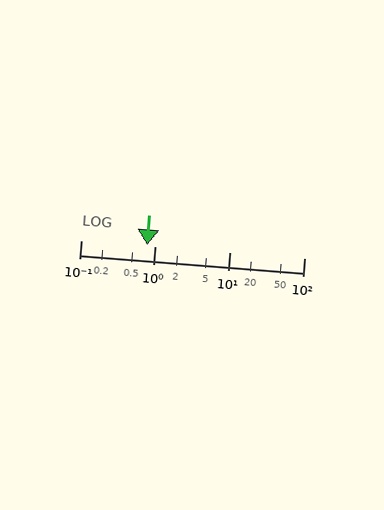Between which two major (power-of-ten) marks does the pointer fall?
The pointer is between 0.1 and 1.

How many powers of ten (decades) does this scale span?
The scale spans 3 decades, from 0.1 to 100.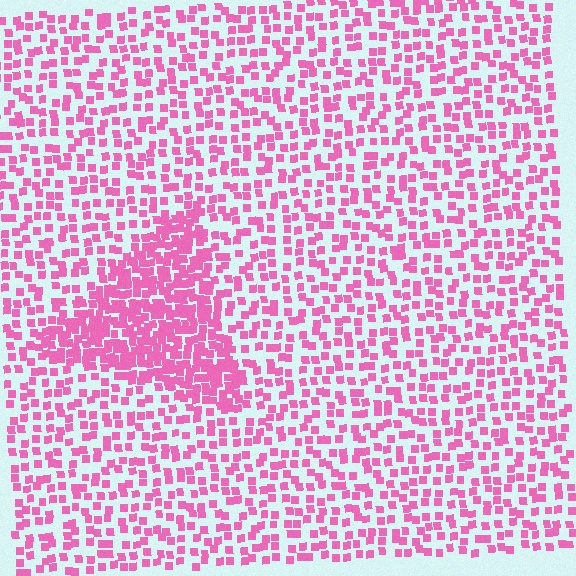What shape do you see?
I see a triangle.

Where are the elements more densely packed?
The elements are more densely packed inside the triangle boundary.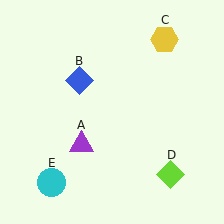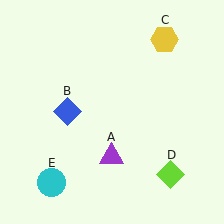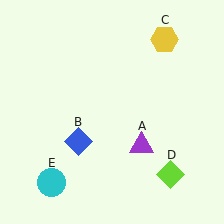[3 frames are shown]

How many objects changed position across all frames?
2 objects changed position: purple triangle (object A), blue diamond (object B).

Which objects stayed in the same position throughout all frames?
Yellow hexagon (object C) and lime diamond (object D) and cyan circle (object E) remained stationary.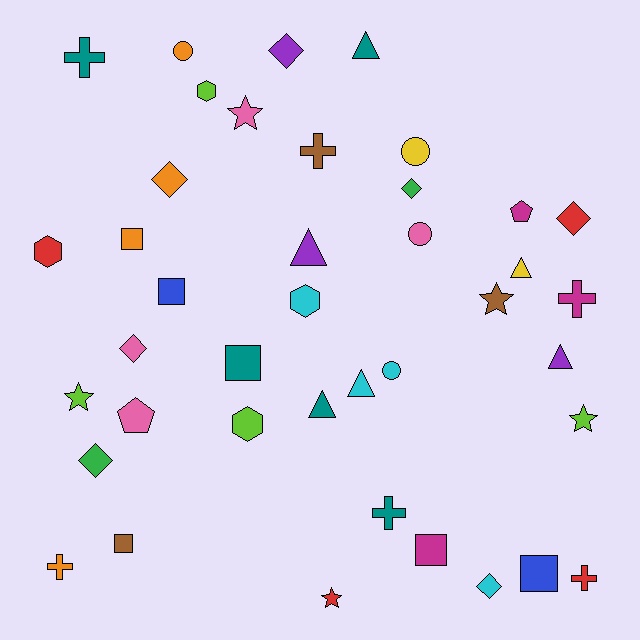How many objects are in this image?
There are 40 objects.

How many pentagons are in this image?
There are 2 pentagons.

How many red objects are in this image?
There are 4 red objects.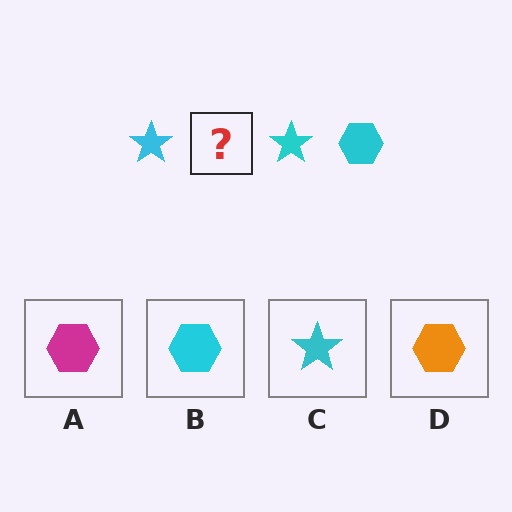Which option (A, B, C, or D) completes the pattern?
B.